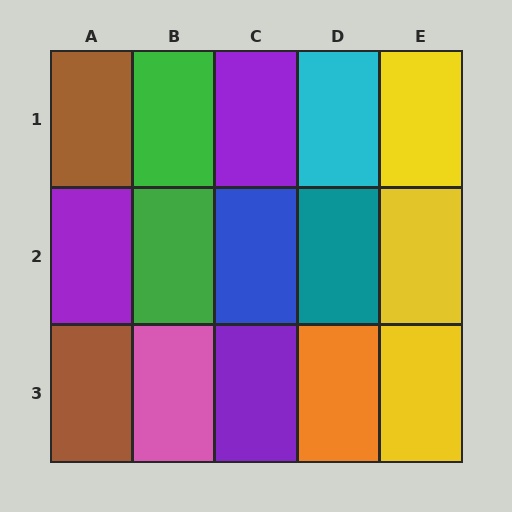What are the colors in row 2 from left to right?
Purple, green, blue, teal, yellow.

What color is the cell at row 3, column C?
Purple.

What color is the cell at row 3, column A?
Brown.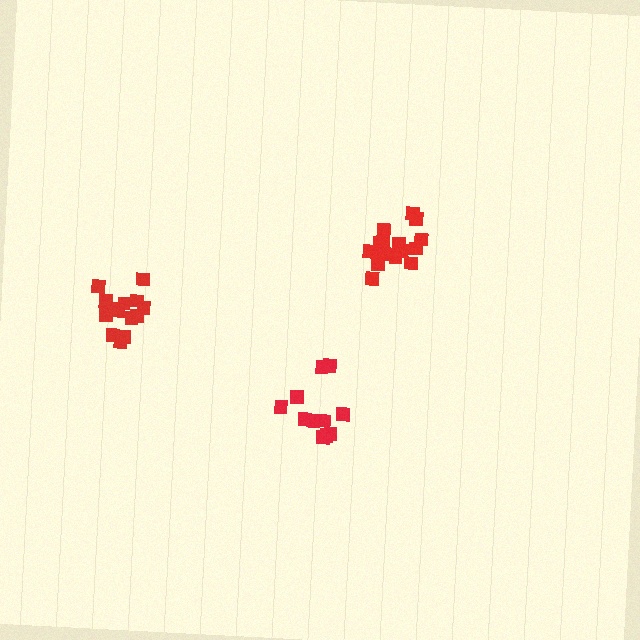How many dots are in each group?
Group 1: 17 dots, Group 2: 14 dots, Group 3: 11 dots (42 total).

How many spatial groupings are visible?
There are 3 spatial groupings.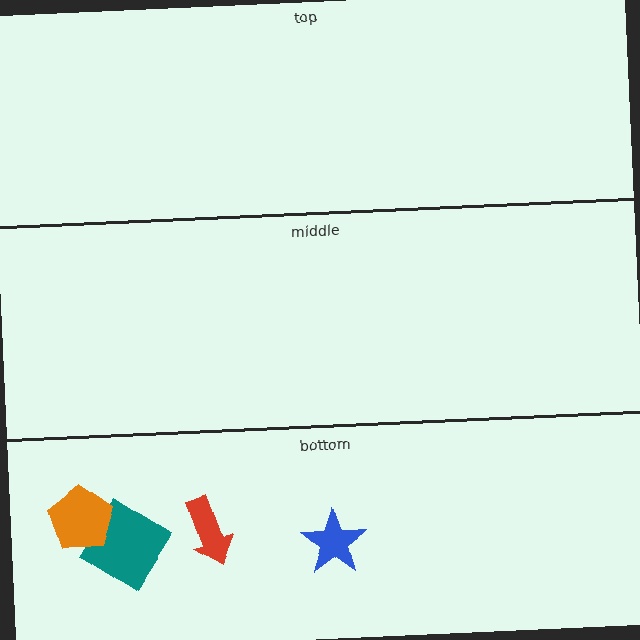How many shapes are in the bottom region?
4.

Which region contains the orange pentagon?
The bottom region.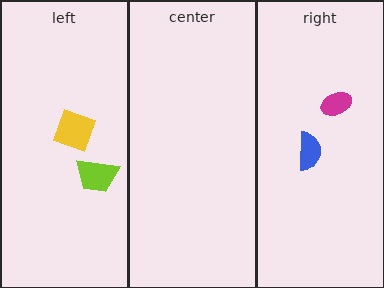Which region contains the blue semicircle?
The right region.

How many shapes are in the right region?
2.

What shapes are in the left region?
The lime trapezoid, the yellow square.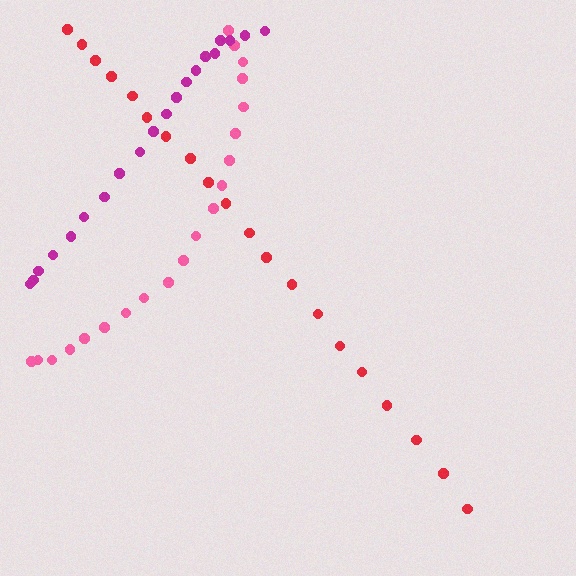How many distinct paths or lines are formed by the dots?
There are 3 distinct paths.